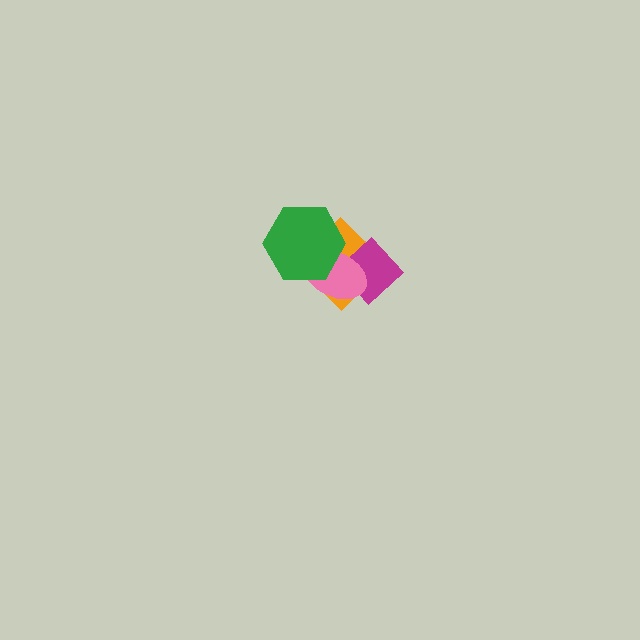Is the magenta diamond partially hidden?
Yes, it is partially covered by another shape.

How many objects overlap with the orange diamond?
3 objects overlap with the orange diamond.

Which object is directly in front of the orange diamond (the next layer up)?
The magenta diamond is directly in front of the orange diamond.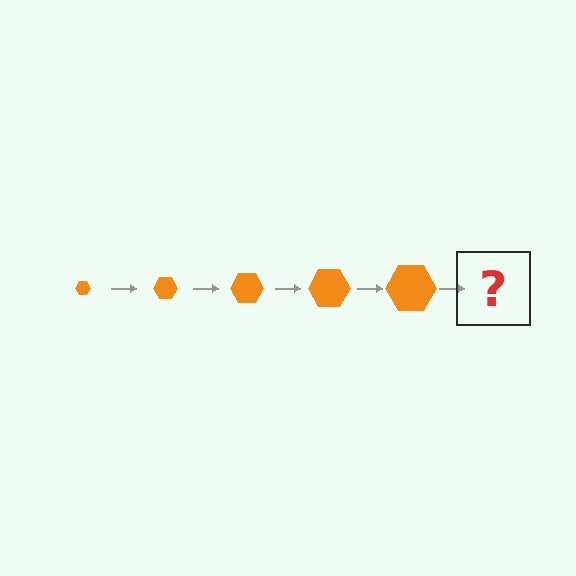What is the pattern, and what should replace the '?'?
The pattern is that the hexagon gets progressively larger each step. The '?' should be an orange hexagon, larger than the previous one.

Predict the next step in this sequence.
The next step is an orange hexagon, larger than the previous one.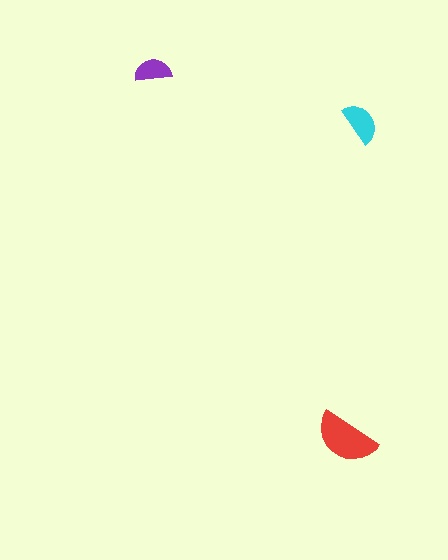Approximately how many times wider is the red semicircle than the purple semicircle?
About 1.5 times wider.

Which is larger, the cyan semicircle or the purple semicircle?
The cyan one.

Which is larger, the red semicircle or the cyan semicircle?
The red one.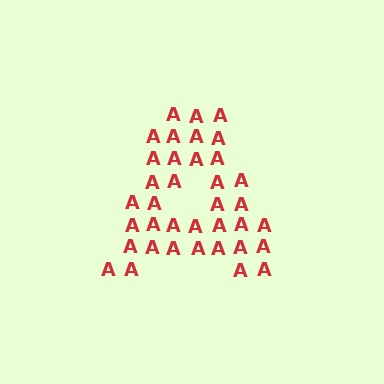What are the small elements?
The small elements are letter A's.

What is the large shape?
The large shape is the letter A.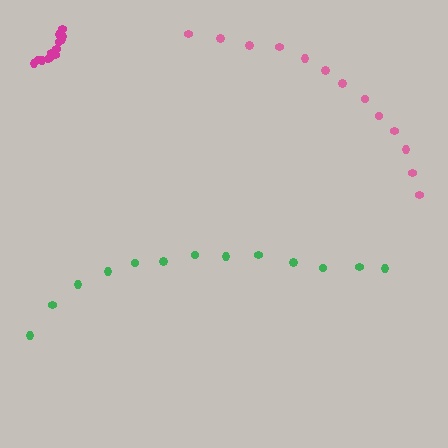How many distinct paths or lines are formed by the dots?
There are 3 distinct paths.